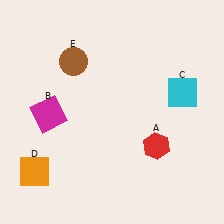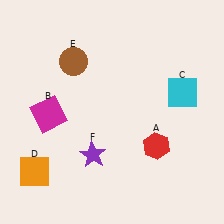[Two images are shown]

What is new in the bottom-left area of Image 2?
A purple star (F) was added in the bottom-left area of Image 2.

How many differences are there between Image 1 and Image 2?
There is 1 difference between the two images.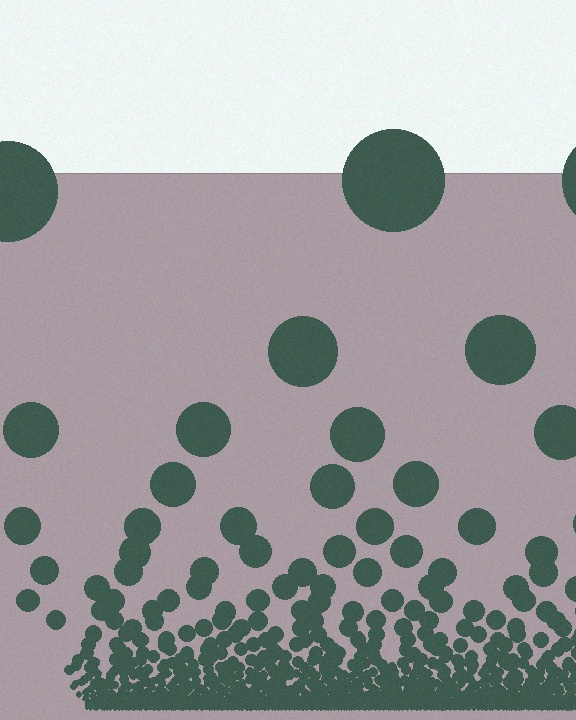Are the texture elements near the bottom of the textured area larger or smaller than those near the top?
Smaller. The gradient is inverted — elements near the bottom are smaller and denser.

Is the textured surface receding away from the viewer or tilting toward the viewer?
The surface appears to tilt toward the viewer. Texture elements get larger and sparser toward the top.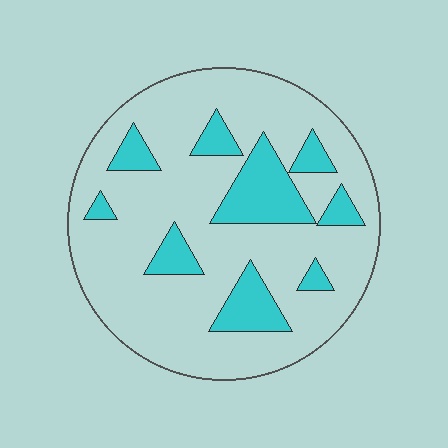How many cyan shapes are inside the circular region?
9.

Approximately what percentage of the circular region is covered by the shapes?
Approximately 20%.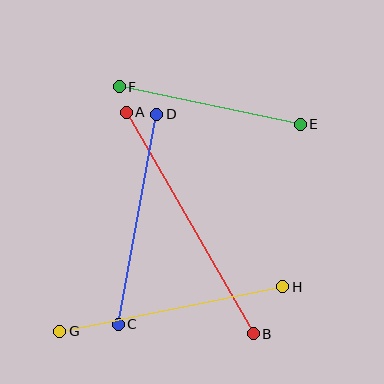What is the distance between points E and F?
The distance is approximately 185 pixels.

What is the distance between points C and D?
The distance is approximately 214 pixels.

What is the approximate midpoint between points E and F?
The midpoint is at approximately (210, 105) pixels.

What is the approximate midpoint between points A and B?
The midpoint is at approximately (190, 223) pixels.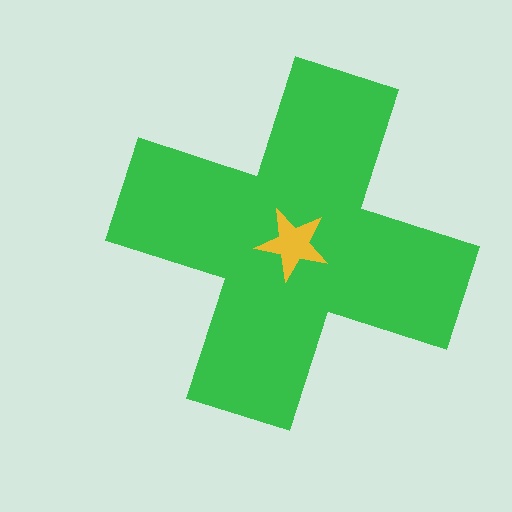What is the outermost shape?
The green cross.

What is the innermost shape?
The yellow star.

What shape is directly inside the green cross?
The yellow star.